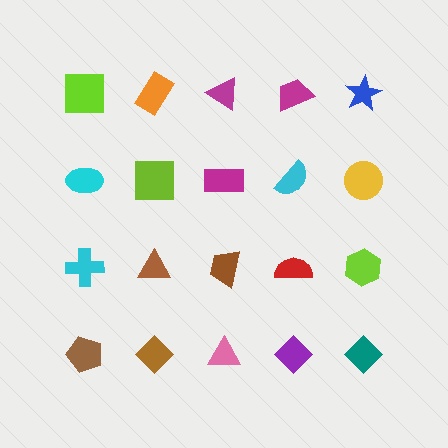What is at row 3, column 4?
A red semicircle.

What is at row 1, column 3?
A magenta triangle.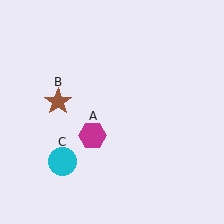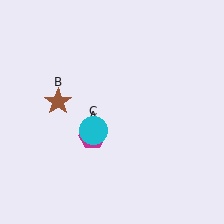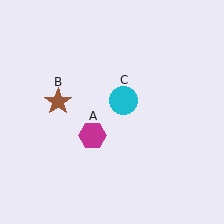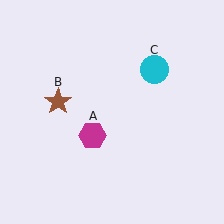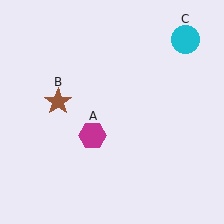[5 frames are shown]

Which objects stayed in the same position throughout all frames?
Magenta hexagon (object A) and brown star (object B) remained stationary.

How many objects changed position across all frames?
1 object changed position: cyan circle (object C).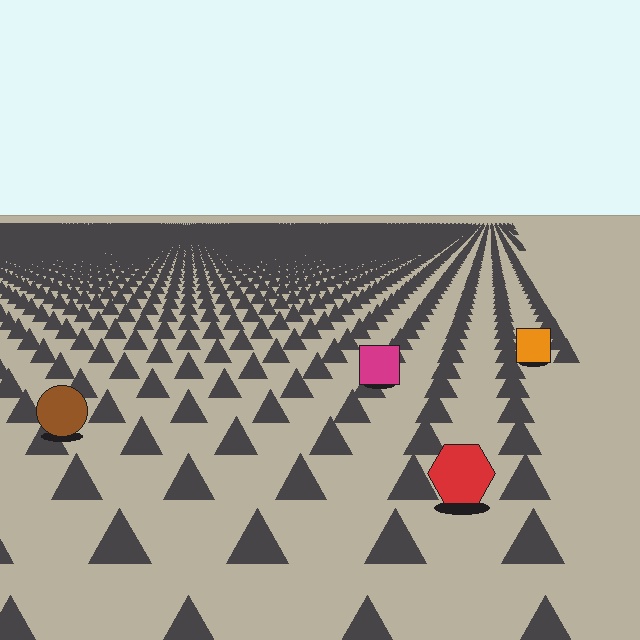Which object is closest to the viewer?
The red hexagon is closest. The texture marks near it are larger and more spread out.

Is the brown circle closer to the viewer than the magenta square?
Yes. The brown circle is closer — you can tell from the texture gradient: the ground texture is coarser near it.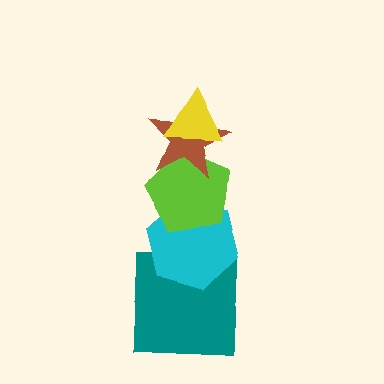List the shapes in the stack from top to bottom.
From top to bottom: the yellow triangle, the brown star, the lime pentagon, the cyan hexagon, the teal square.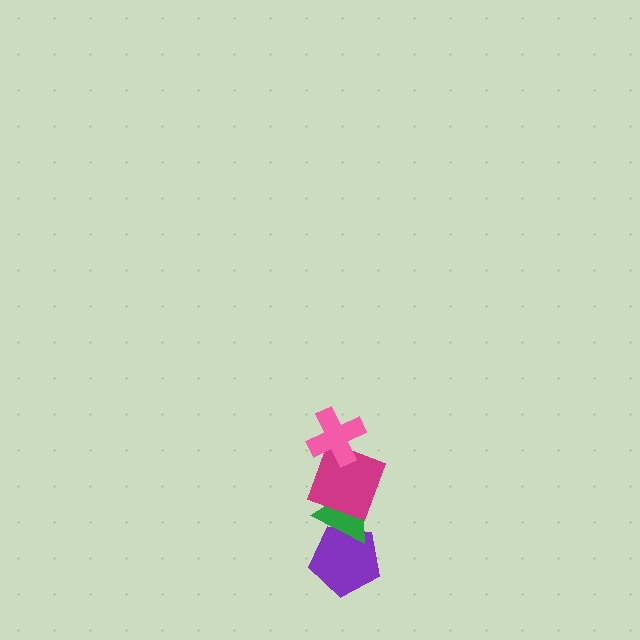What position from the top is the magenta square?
The magenta square is 2nd from the top.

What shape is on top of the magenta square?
The pink cross is on top of the magenta square.